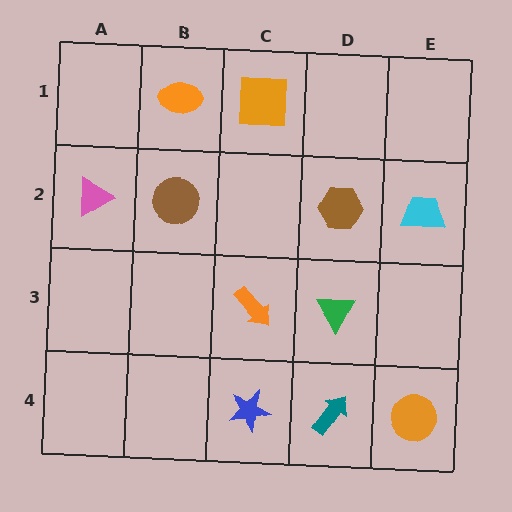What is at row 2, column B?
A brown circle.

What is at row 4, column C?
A blue star.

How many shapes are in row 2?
4 shapes.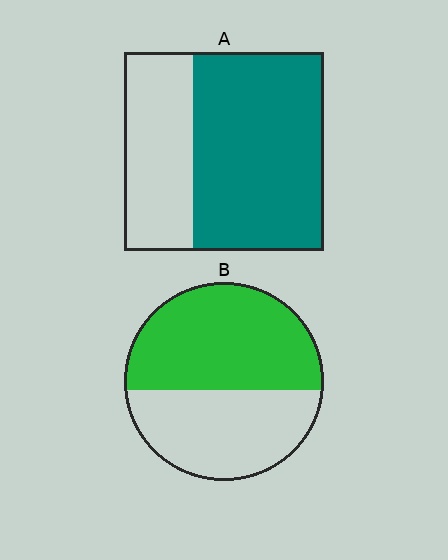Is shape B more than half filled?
Yes.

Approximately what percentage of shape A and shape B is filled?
A is approximately 65% and B is approximately 55%.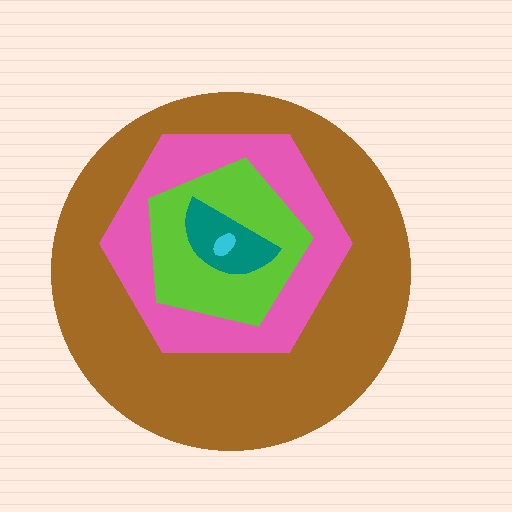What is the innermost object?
The cyan ellipse.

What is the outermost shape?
The brown circle.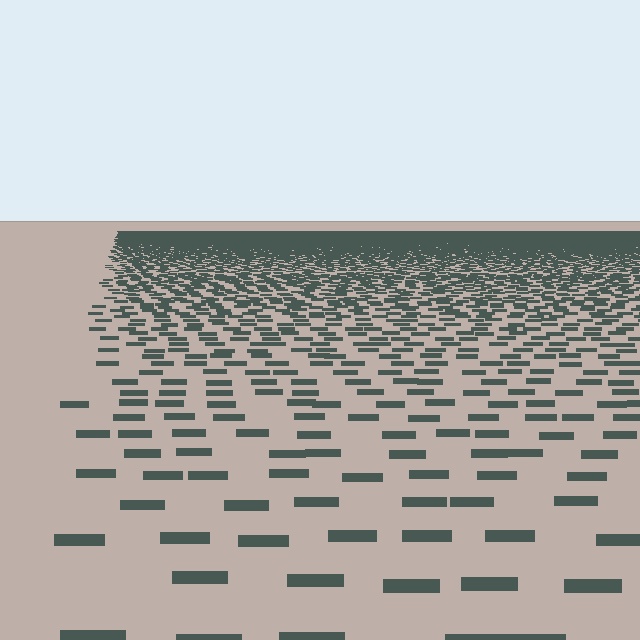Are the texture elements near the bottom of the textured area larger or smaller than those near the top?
Larger. Near the bottom, elements are closer to the viewer and appear at a bigger on-screen size.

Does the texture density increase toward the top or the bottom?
Density increases toward the top.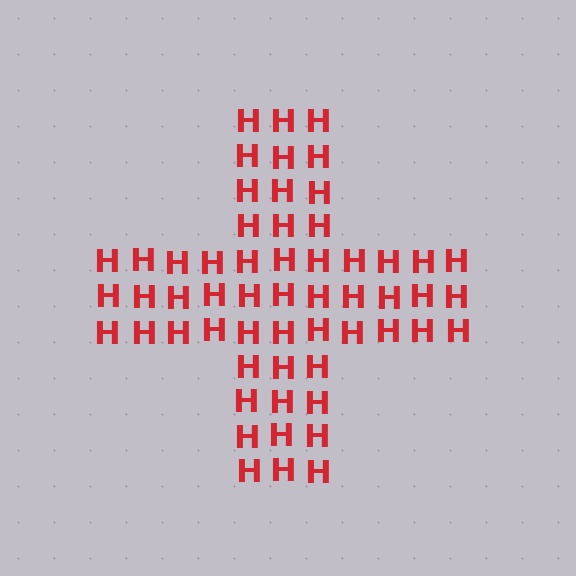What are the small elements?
The small elements are letter H's.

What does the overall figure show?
The overall figure shows a cross.